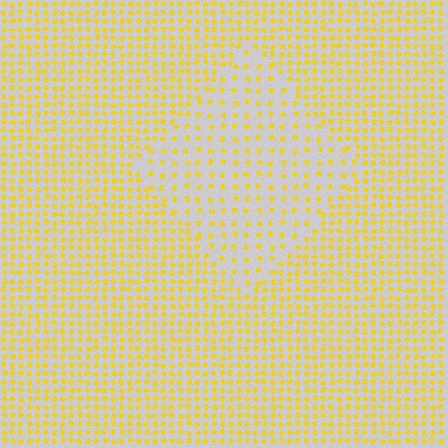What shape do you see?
I see a diamond.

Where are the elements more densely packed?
The elements are more densely packed outside the diamond boundary.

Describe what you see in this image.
The image contains small yellow elements arranged at two different densities. A diamond-shaped region is visible where the elements are less densely packed than the surrounding area.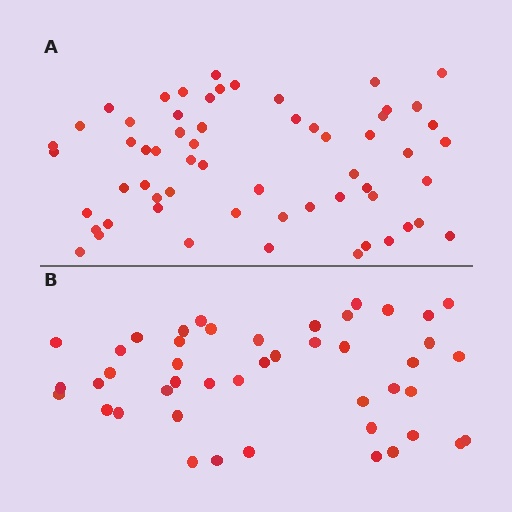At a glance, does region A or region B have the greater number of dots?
Region A (the top region) has more dots.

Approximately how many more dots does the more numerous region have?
Region A has approximately 15 more dots than region B.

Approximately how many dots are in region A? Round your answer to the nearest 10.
About 60 dots.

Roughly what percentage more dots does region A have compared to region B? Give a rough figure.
About 35% more.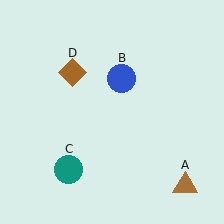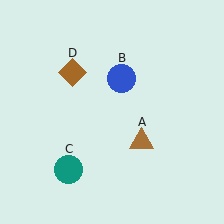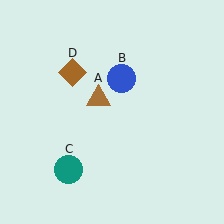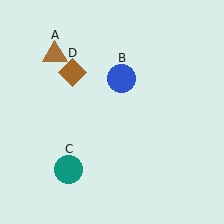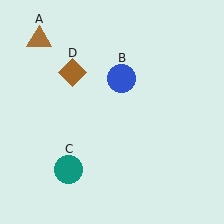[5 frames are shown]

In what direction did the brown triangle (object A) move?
The brown triangle (object A) moved up and to the left.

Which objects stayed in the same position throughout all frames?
Blue circle (object B) and teal circle (object C) and brown diamond (object D) remained stationary.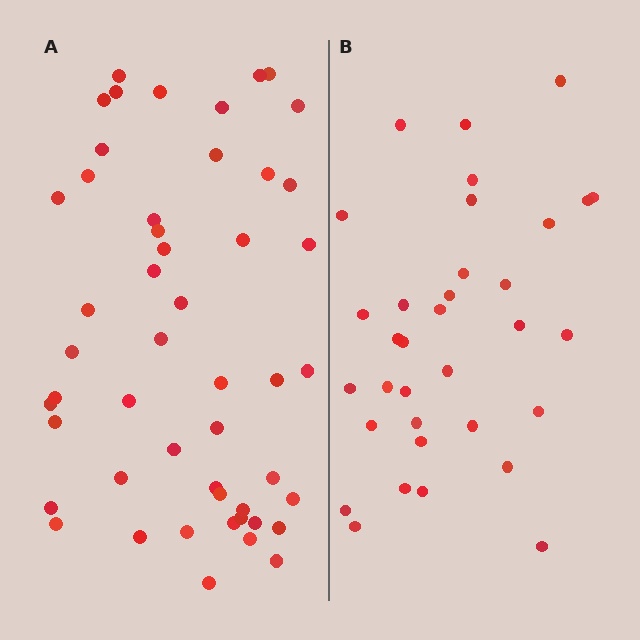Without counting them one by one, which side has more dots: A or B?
Region A (the left region) has more dots.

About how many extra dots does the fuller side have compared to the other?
Region A has approximately 15 more dots than region B.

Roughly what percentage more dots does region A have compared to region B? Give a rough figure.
About 45% more.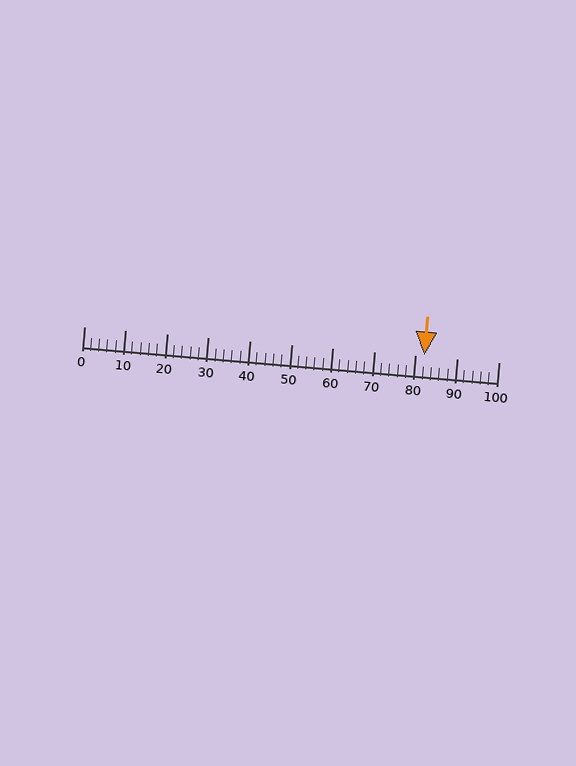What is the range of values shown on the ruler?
The ruler shows values from 0 to 100.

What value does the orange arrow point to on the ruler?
The orange arrow points to approximately 82.